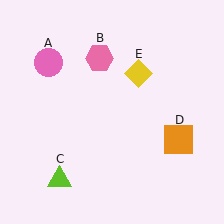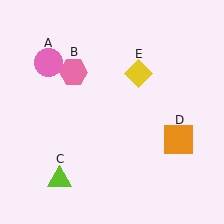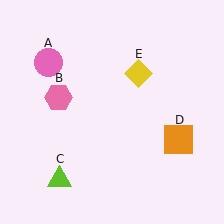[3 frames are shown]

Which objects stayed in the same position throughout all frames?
Pink circle (object A) and lime triangle (object C) and orange square (object D) and yellow diamond (object E) remained stationary.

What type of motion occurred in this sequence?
The pink hexagon (object B) rotated counterclockwise around the center of the scene.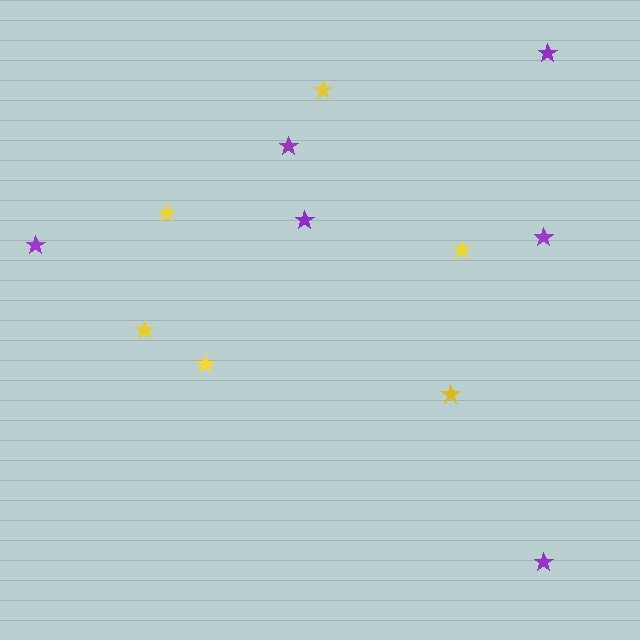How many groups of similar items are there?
There are 2 groups: one group of purple stars (6) and one group of yellow stars (6).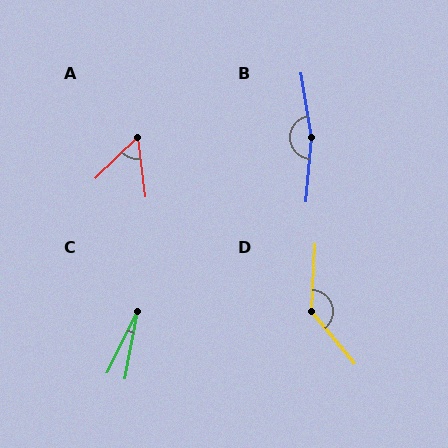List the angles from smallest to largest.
C (15°), A (53°), D (137°), B (165°).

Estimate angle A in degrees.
Approximately 53 degrees.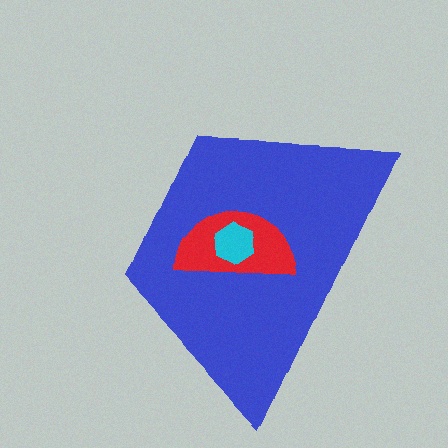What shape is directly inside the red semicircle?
The cyan hexagon.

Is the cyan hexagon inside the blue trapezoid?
Yes.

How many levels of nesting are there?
3.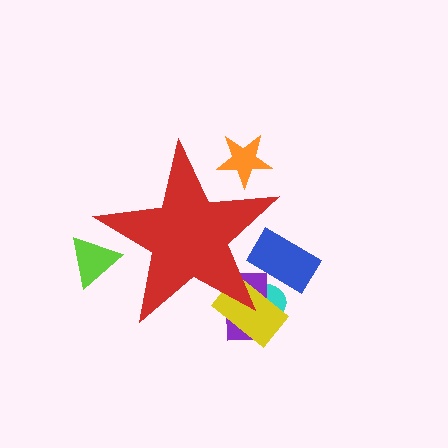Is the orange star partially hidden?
Yes, the orange star is partially hidden behind the red star.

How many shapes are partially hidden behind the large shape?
6 shapes are partially hidden.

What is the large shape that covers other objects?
A red star.